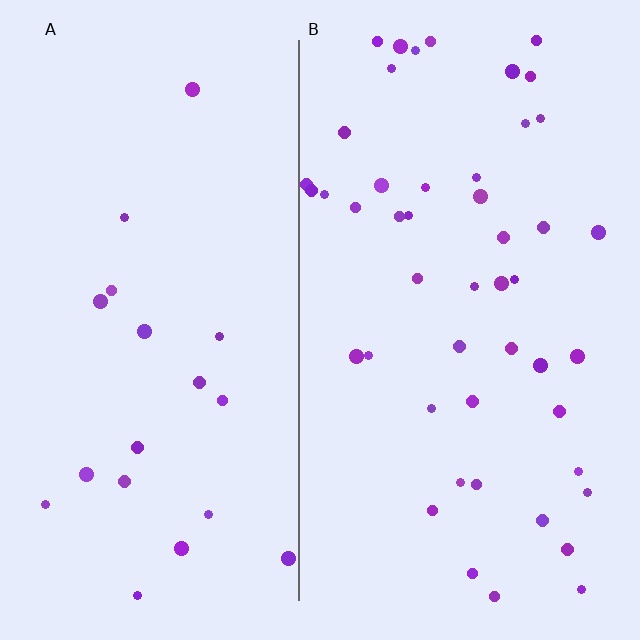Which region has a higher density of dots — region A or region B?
B (the right).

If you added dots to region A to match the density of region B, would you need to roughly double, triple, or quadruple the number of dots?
Approximately triple.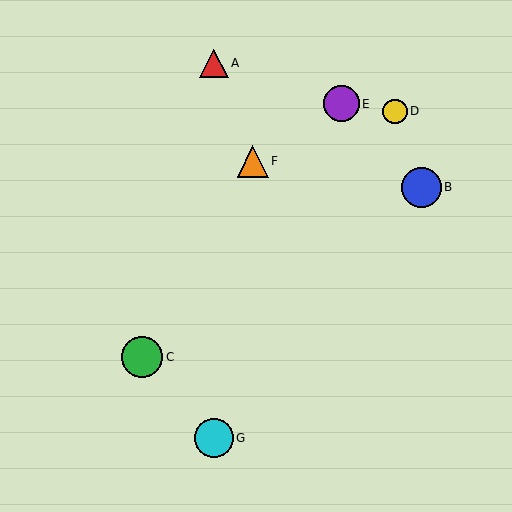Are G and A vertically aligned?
Yes, both are at x≈214.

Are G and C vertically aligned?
No, G is at x≈214 and C is at x≈142.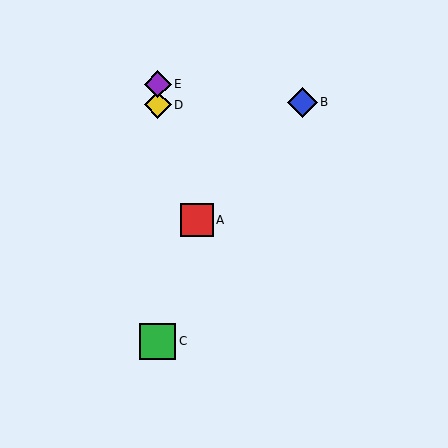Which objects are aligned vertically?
Objects C, D, E are aligned vertically.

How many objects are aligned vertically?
3 objects (C, D, E) are aligned vertically.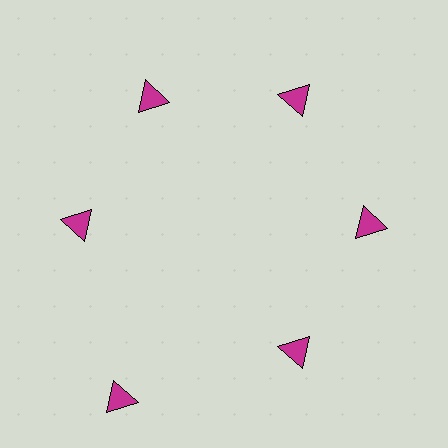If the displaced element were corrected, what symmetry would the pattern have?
It would have 6-fold rotational symmetry — the pattern would map onto itself every 60 degrees.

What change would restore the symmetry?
The symmetry would be restored by moving it inward, back onto the ring so that all 6 triangles sit at equal angles and equal distance from the center.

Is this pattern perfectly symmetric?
No. The 6 magenta triangles are arranged in a ring, but one element near the 7 o'clock position is pushed outward from the center, breaking the 6-fold rotational symmetry.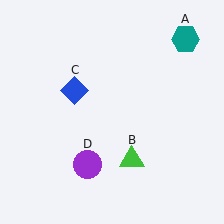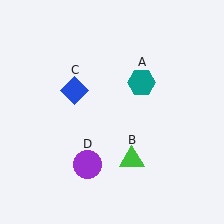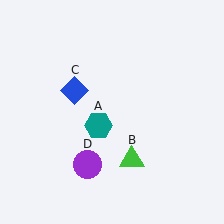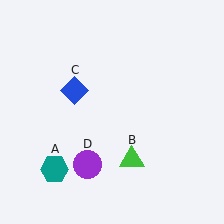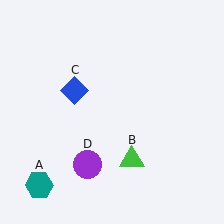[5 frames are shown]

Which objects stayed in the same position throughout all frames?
Green triangle (object B) and blue diamond (object C) and purple circle (object D) remained stationary.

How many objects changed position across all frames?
1 object changed position: teal hexagon (object A).